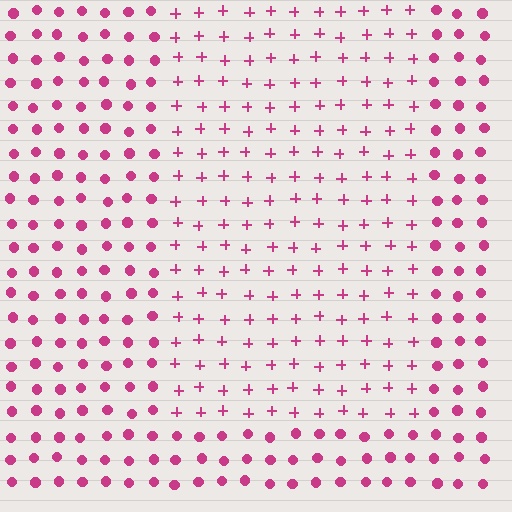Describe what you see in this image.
The image is filled with small magenta elements arranged in a uniform grid. A rectangle-shaped region contains plus signs, while the surrounding area contains circles. The boundary is defined purely by the change in element shape.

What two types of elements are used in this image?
The image uses plus signs inside the rectangle region and circles outside it.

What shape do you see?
I see a rectangle.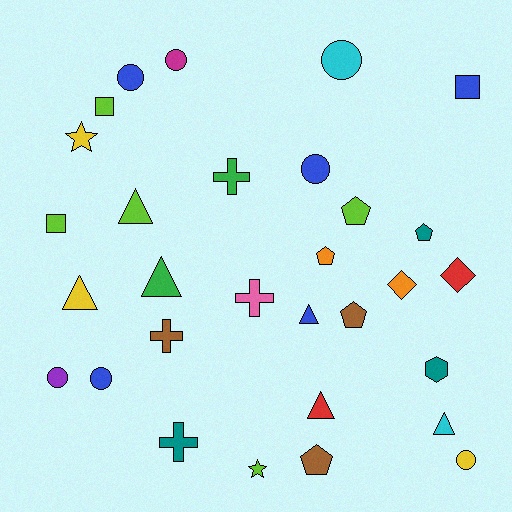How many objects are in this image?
There are 30 objects.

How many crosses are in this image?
There are 4 crosses.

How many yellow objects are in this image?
There are 3 yellow objects.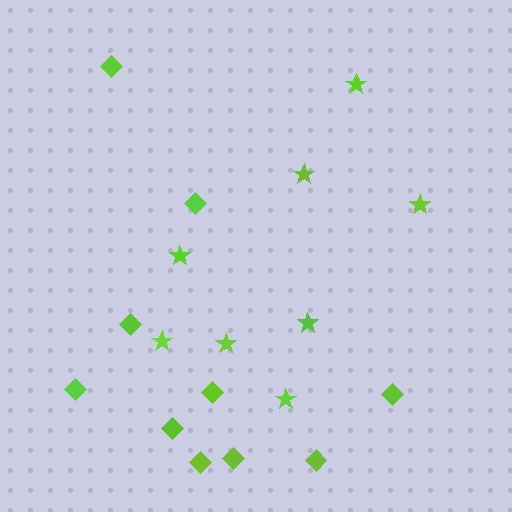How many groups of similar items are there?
There are 2 groups: one group of stars (8) and one group of diamonds (10).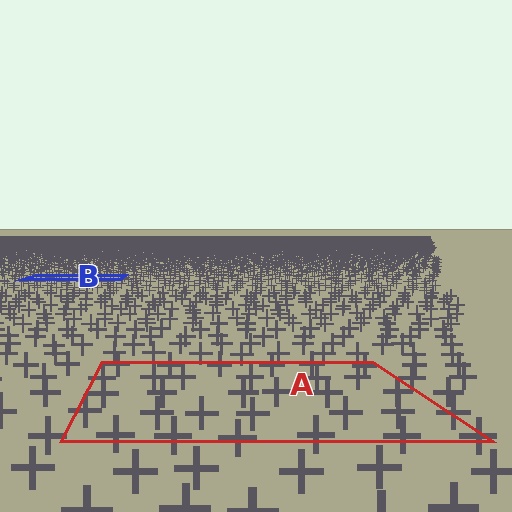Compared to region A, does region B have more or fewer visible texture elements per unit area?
Region B has more texture elements per unit area — they are packed more densely because it is farther away.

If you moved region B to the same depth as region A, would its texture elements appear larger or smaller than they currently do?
They would appear larger. At a closer depth, the same texture elements are projected at a bigger on-screen size.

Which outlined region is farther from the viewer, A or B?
Region B is farther from the viewer — the texture elements inside it appear smaller and more densely packed.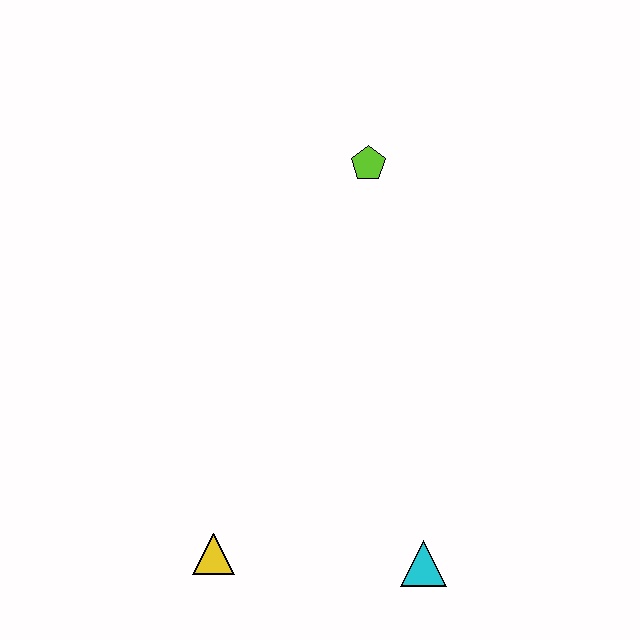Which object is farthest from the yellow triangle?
The lime pentagon is farthest from the yellow triangle.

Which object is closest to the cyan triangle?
The yellow triangle is closest to the cyan triangle.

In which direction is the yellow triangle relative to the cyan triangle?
The yellow triangle is to the left of the cyan triangle.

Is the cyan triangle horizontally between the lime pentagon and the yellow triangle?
No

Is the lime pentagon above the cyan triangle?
Yes